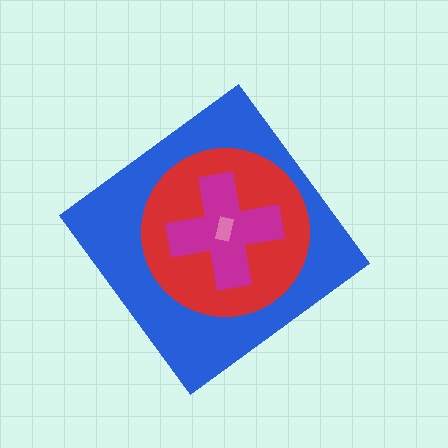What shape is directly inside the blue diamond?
The red circle.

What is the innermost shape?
The pink rectangle.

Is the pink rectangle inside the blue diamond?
Yes.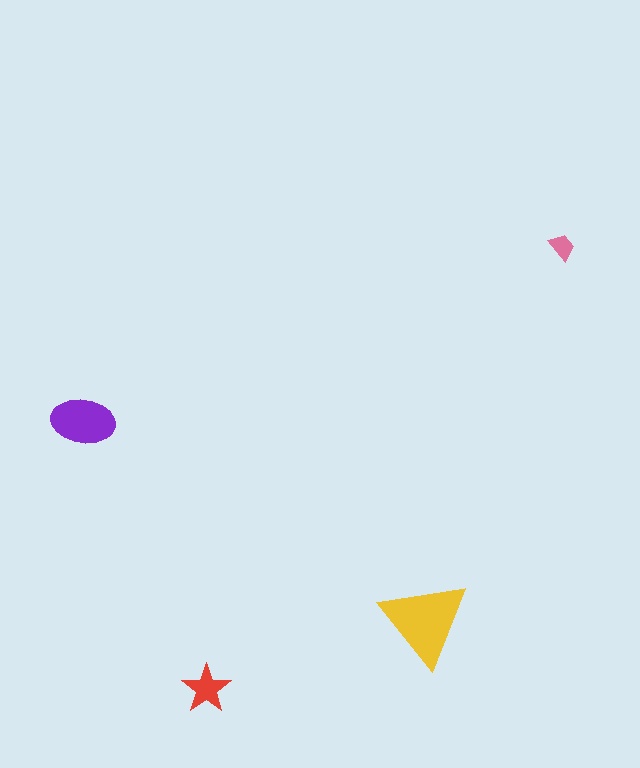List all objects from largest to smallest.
The yellow triangle, the purple ellipse, the red star, the pink trapezoid.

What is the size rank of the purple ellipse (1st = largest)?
2nd.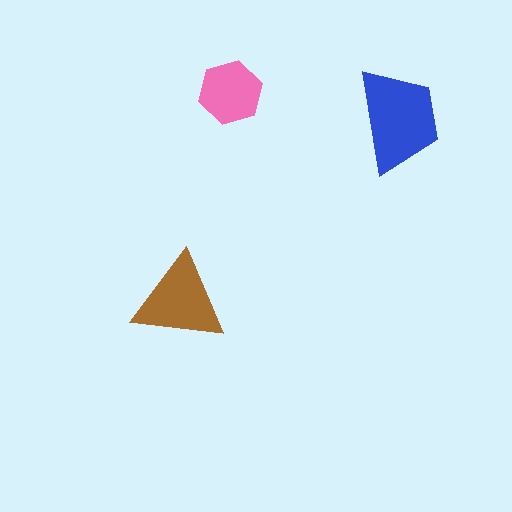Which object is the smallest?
The pink hexagon.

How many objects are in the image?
There are 3 objects in the image.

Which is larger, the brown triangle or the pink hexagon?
The brown triangle.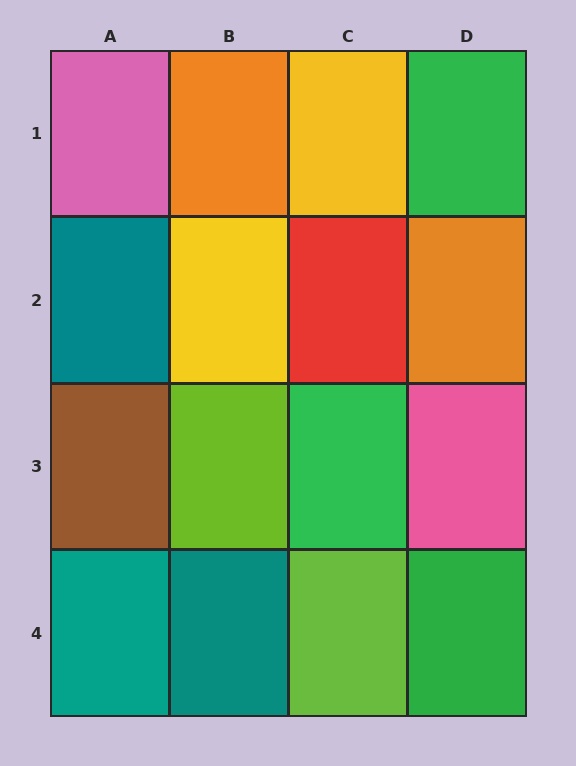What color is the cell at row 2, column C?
Red.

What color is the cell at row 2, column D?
Orange.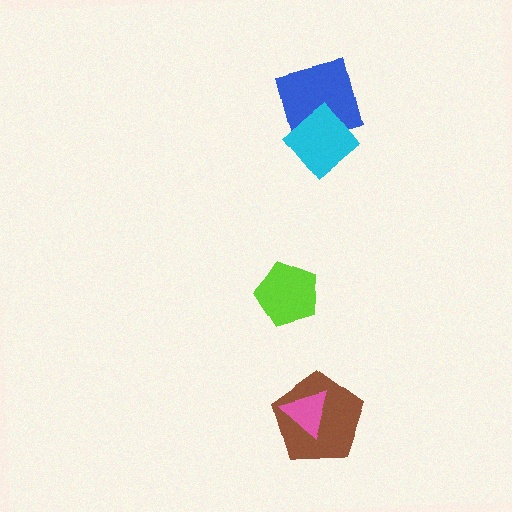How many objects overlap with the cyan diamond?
1 object overlaps with the cyan diamond.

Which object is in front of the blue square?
The cyan diamond is in front of the blue square.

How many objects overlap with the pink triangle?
1 object overlaps with the pink triangle.